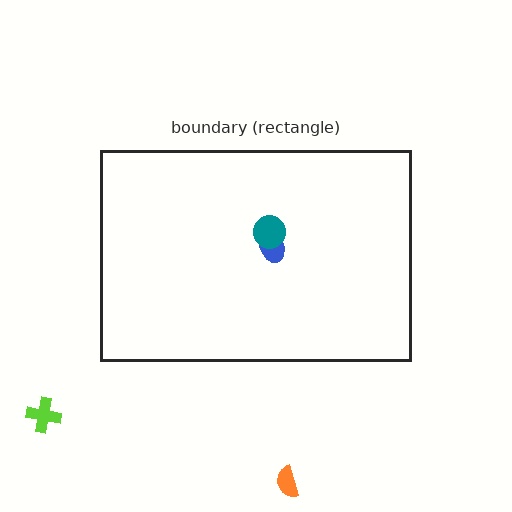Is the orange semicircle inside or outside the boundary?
Outside.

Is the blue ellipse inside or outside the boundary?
Inside.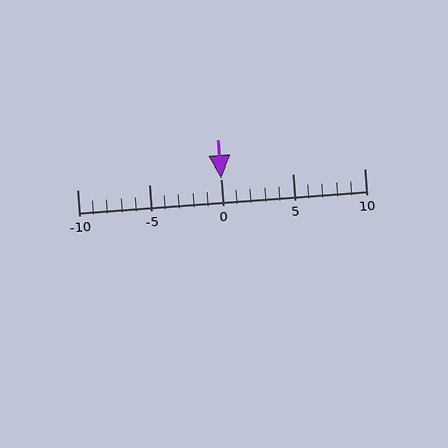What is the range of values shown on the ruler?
The ruler shows values from -10 to 10.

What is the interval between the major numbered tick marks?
The major tick marks are spaced 5 units apart.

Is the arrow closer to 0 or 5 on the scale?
The arrow is closer to 0.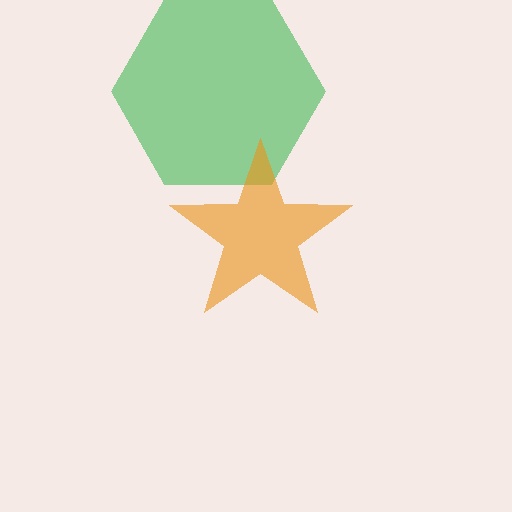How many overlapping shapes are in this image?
There are 2 overlapping shapes in the image.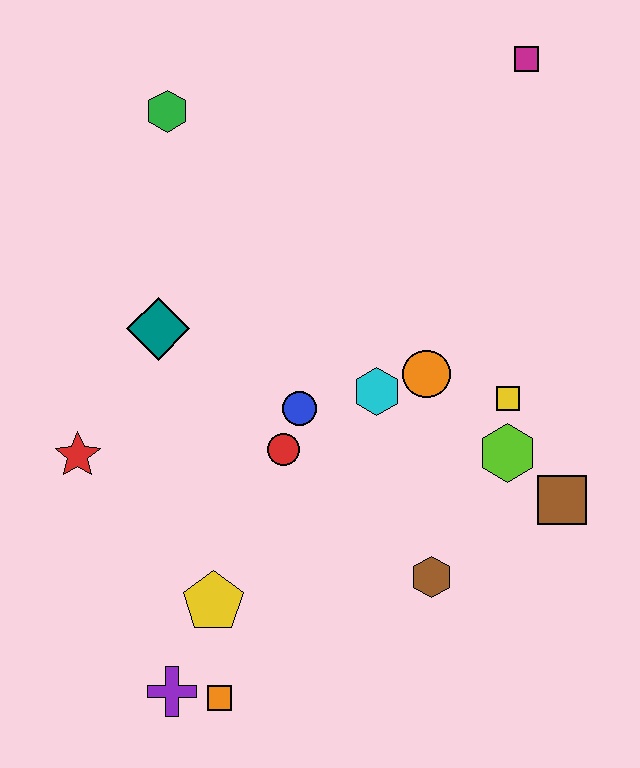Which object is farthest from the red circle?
The magenta square is farthest from the red circle.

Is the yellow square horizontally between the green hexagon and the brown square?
Yes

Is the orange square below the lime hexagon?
Yes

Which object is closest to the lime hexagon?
The yellow square is closest to the lime hexagon.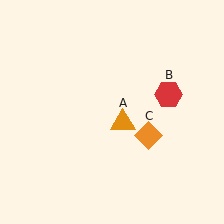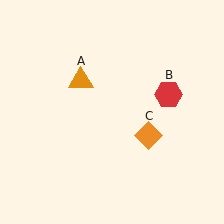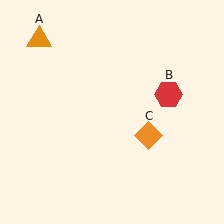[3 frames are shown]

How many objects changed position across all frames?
1 object changed position: orange triangle (object A).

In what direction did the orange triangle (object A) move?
The orange triangle (object A) moved up and to the left.